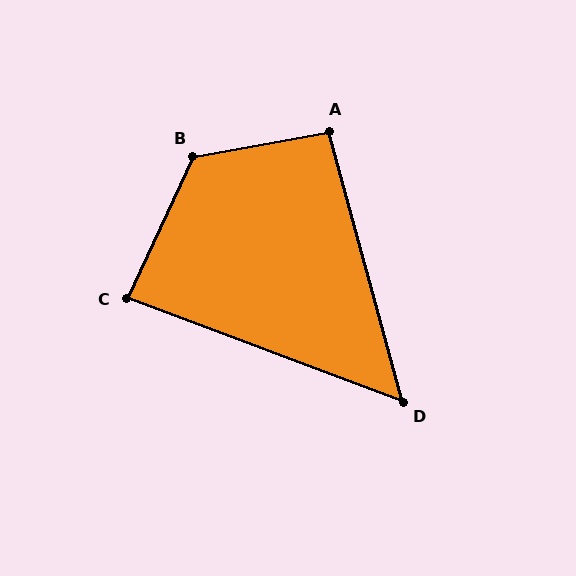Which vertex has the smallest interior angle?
D, at approximately 54 degrees.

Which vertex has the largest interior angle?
B, at approximately 126 degrees.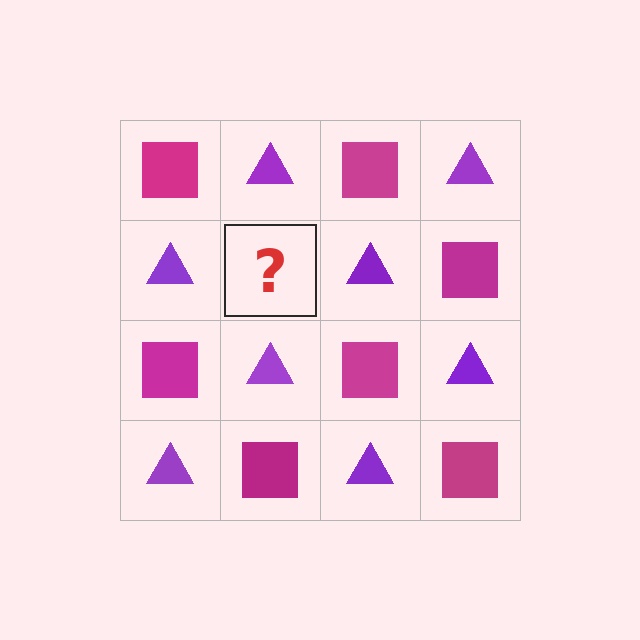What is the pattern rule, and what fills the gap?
The rule is that it alternates magenta square and purple triangle in a checkerboard pattern. The gap should be filled with a magenta square.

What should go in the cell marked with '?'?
The missing cell should contain a magenta square.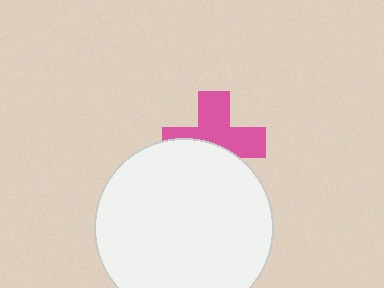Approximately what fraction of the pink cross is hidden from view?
Roughly 43% of the pink cross is hidden behind the white circle.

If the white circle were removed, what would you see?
You would see the complete pink cross.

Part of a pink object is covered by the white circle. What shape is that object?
It is a cross.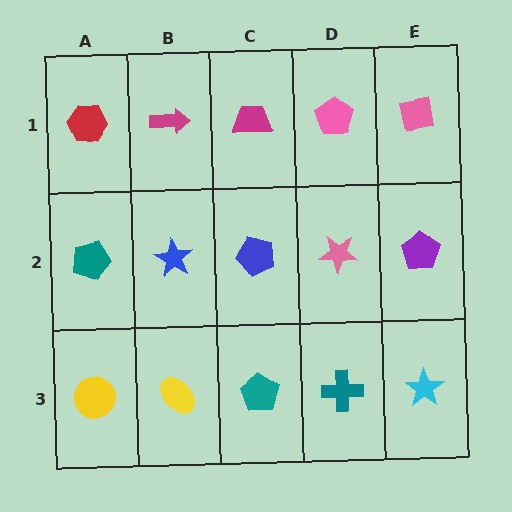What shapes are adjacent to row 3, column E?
A purple pentagon (row 2, column E), a teal cross (row 3, column D).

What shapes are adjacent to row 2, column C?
A magenta trapezoid (row 1, column C), a teal pentagon (row 3, column C), a blue star (row 2, column B), a pink star (row 2, column D).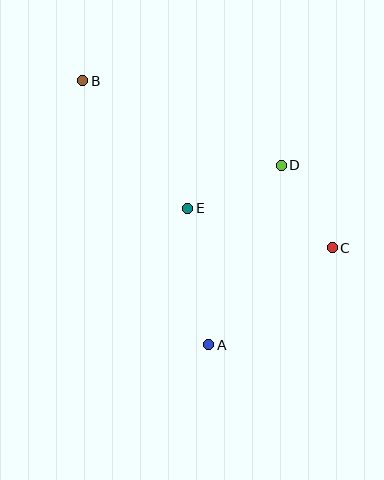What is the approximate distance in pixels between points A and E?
The distance between A and E is approximately 138 pixels.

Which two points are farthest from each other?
Points B and C are farthest from each other.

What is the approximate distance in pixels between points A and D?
The distance between A and D is approximately 193 pixels.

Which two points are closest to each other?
Points C and D are closest to each other.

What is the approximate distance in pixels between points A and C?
The distance between A and C is approximately 157 pixels.